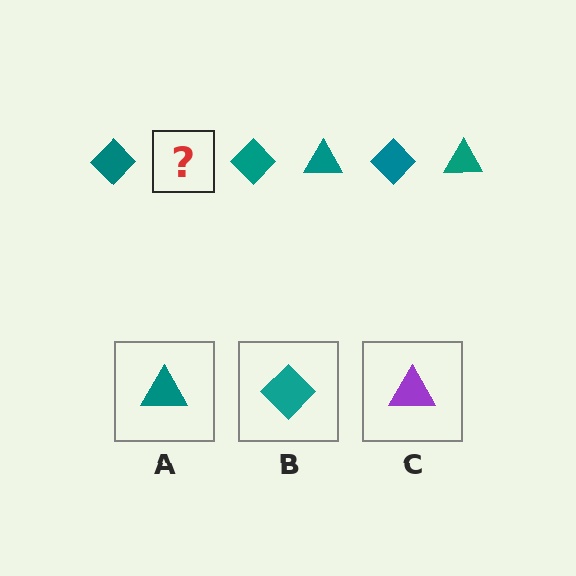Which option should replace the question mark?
Option A.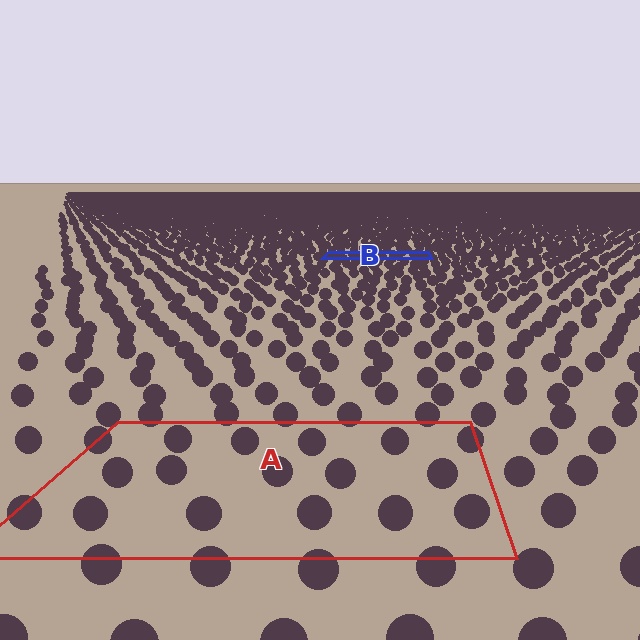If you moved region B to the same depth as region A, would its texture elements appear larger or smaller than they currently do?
They would appear larger. At a closer depth, the same texture elements are projected at a bigger on-screen size.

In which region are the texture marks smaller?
The texture marks are smaller in region B, because it is farther away.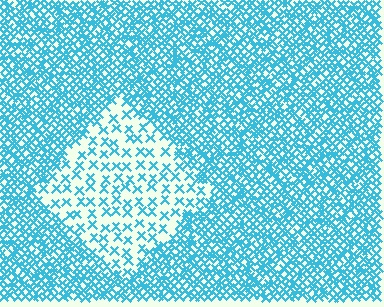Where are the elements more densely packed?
The elements are more densely packed outside the diamond boundary.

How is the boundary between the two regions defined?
The boundary is defined by a change in element density (approximately 2.8x ratio). All elements are the same color, size, and shape.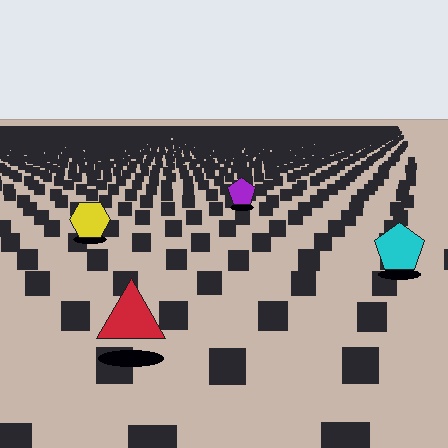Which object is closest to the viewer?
The red triangle is closest. The texture marks near it are larger and more spread out.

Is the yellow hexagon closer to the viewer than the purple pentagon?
Yes. The yellow hexagon is closer — you can tell from the texture gradient: the ground texture is coarser near it.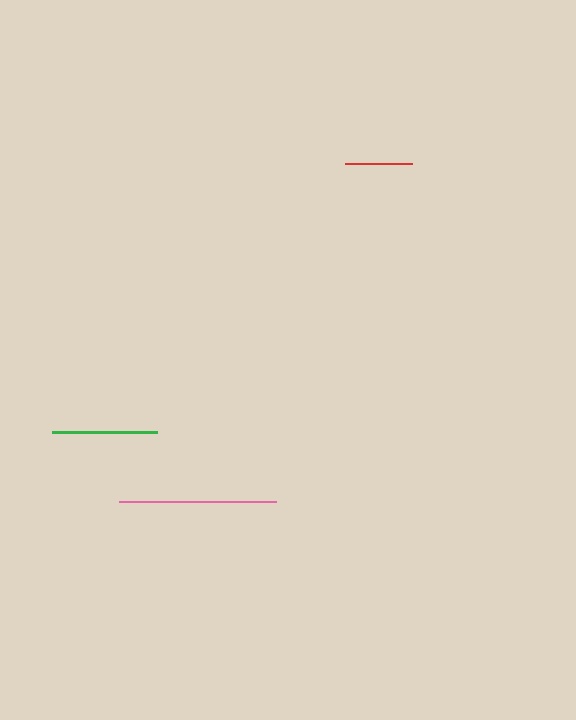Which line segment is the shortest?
The red line is the shortest at approximately 67 pixels.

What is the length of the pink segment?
The pink segment is approximately 157 pixels long.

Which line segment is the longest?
The pink line is the longest at approximately 157 pixels.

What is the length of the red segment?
The red segment is approximately 67 pixels long.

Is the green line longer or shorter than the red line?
The green line is longer than the red line.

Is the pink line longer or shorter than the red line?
The pink line is longer than the red line.